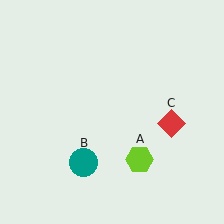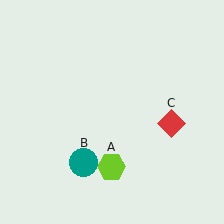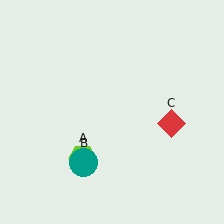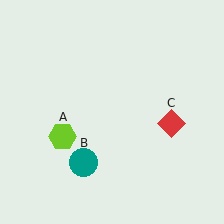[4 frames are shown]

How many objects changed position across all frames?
1 object changed position: lime hexagon (object A).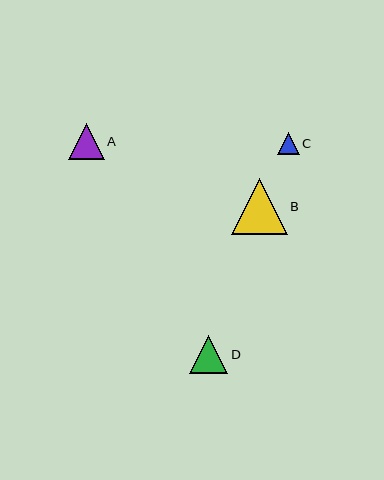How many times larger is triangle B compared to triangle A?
Triangle B is approximately 1.6 times the size of triangle A.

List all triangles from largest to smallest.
From largest to smallest: B, D, A, C.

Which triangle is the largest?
Triangle B is the largest with a size of approximately 56 pixels.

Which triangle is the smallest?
Triangle C is the smallest with a size of approximately 22 pixels.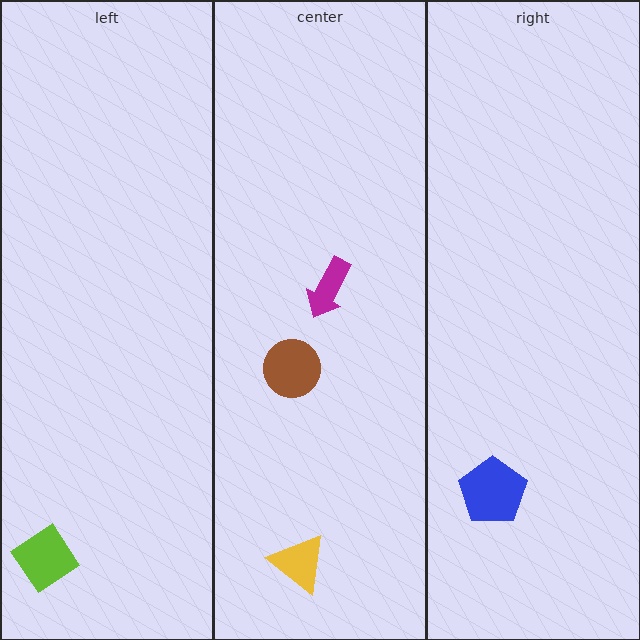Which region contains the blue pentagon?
The right region.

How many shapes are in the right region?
1.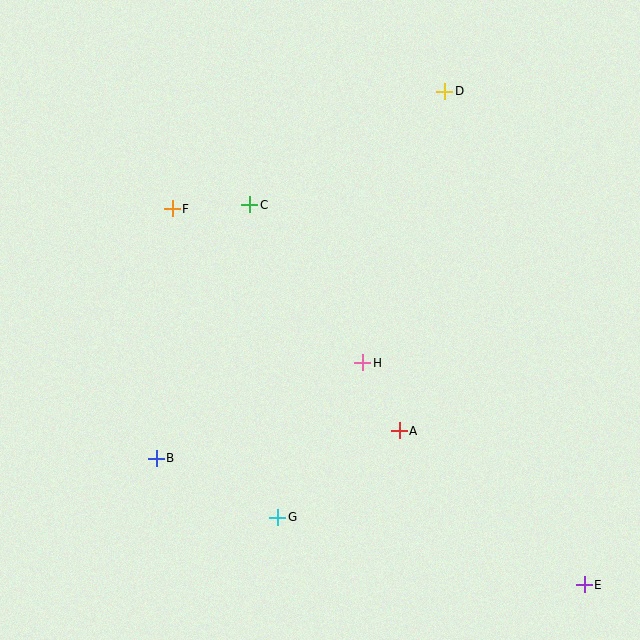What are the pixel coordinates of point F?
Point F is at (172, 209).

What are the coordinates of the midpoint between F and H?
The midpoint between F and H is at (268, 286).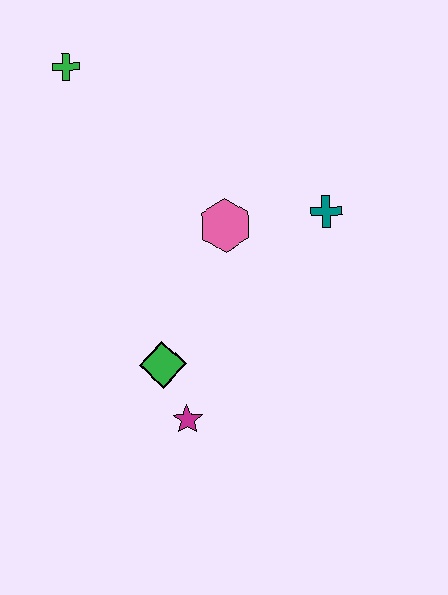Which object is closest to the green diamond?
The magenta star is closest to the green diamond.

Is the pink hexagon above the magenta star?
Yes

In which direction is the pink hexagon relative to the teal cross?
The pink hexagon is to the left of the teal cross.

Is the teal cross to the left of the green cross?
No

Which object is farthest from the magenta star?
The green cross is farthest from the magenta star.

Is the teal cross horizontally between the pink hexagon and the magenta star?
No